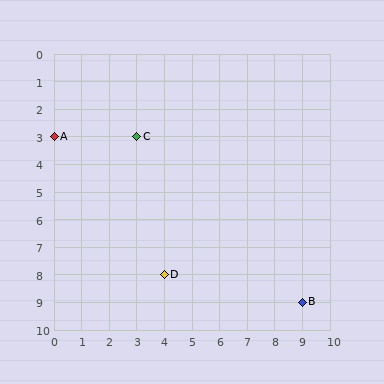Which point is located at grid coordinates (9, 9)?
Point B is at (9, 9).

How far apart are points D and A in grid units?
Points D and A are 4 columns and 5 rows apart (about 6.4 grid units diagonally).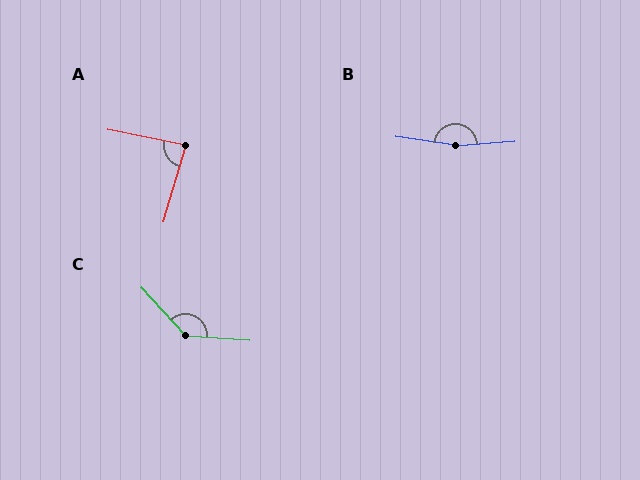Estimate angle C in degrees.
Approximately 136 degrees.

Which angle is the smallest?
A, at approximately 84 degrees.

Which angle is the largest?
B, at approximately 168 degrees.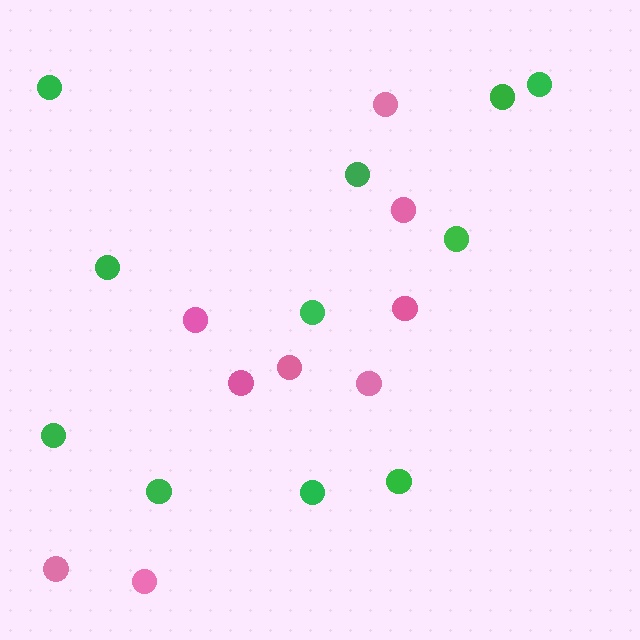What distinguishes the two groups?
There are 2 groups: one group of pink circles (9) and one group of green circles (11).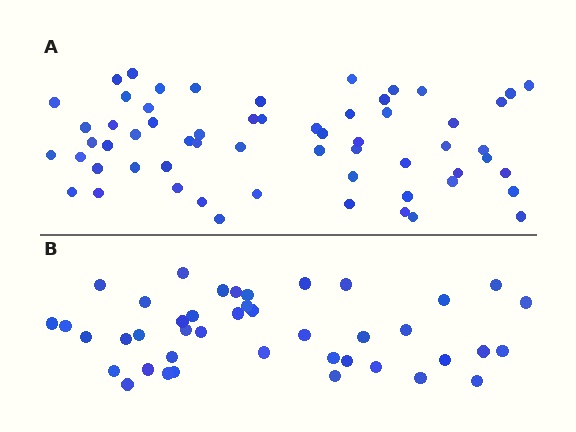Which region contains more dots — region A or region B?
Region A (the top region) has more dots.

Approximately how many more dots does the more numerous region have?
Region A has approximately 20 more dots than region B.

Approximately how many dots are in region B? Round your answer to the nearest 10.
About 40 dots. (The exact count is 42, which rounds to 40.)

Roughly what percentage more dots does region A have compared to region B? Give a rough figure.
About 45% more.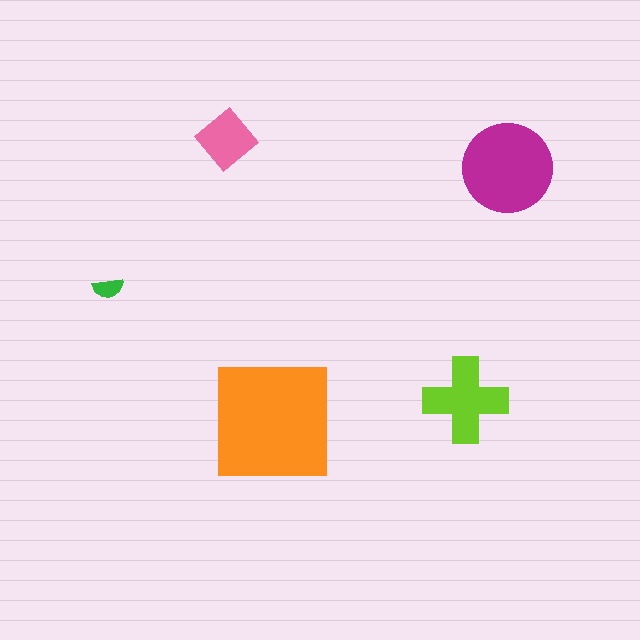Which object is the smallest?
The green semicircle.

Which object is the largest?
The orange square.